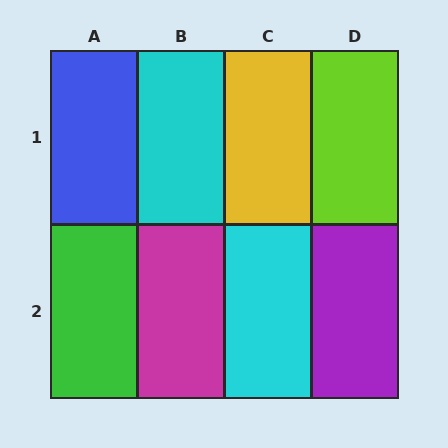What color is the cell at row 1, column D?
Lime.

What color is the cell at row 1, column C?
Yellow.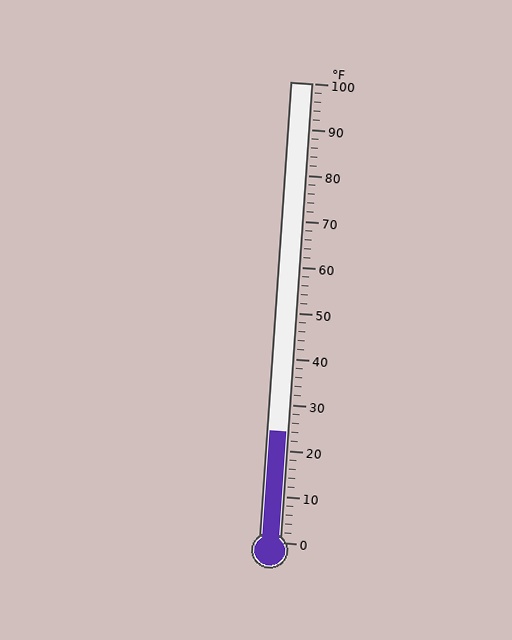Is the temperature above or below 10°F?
The temperature is above 10°F.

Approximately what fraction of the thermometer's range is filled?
The thermometer is filled to approximately 25% of its range.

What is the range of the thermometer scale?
The thermometer scale ranges from 0°F to 100°F.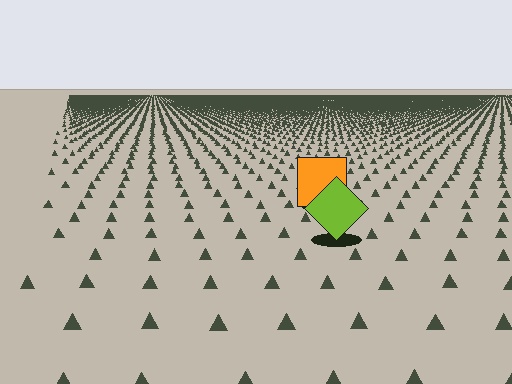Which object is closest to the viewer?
The lime diamond is closest. The texture marks near it are larger and more spread out.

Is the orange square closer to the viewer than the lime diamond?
No. The lime diamond is closer — you can tell from the texture gradient: the ground texture is coarser near it.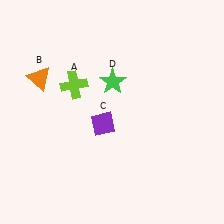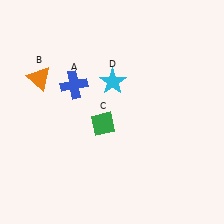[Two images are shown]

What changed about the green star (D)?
In Image 1, D is green. In Image 2, it changed to cyan.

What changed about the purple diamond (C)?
In Image 1, C is purple. In Image 2, it changed to green.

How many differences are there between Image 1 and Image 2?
There are 3 differences between the two images.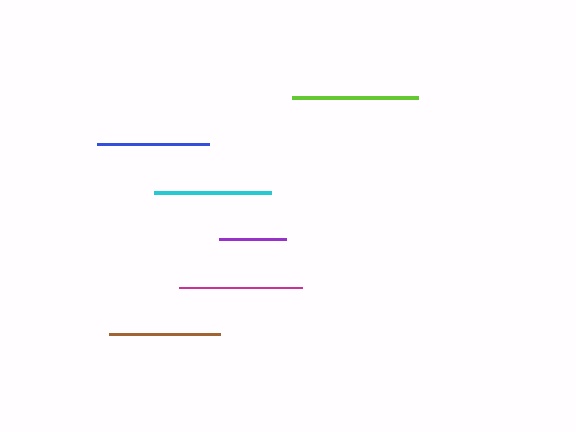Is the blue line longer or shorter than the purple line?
The blue line is longer than the purple line.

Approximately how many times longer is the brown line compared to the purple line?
The brown line is approximately 1.7 times the length of the purple line.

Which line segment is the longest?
The lime line is the longest at approximately 126 pixels.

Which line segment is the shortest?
The purple line is the shortest at approximately 67 pixels.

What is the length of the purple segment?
The purple segment is approximately 67 pixels long.